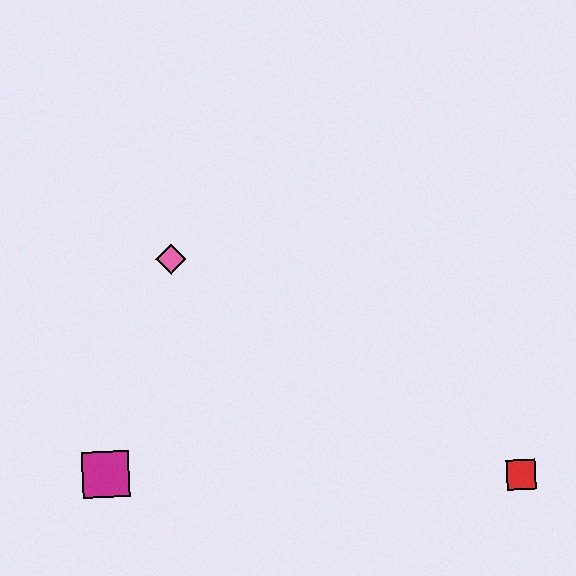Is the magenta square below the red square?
No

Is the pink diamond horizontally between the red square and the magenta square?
Yes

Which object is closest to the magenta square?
The pink diamond is closest to the magenta square.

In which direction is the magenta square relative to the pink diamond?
The magenta square is below the pink diamond.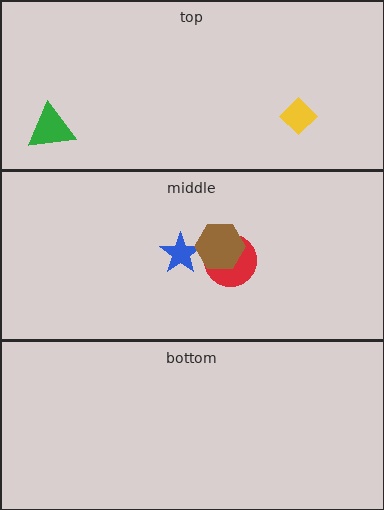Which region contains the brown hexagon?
The middle region.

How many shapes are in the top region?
2.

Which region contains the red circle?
The middle region.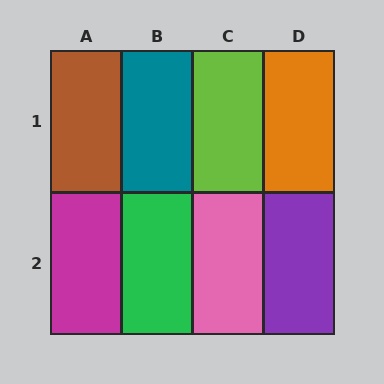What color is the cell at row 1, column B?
Teal.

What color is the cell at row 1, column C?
Lime.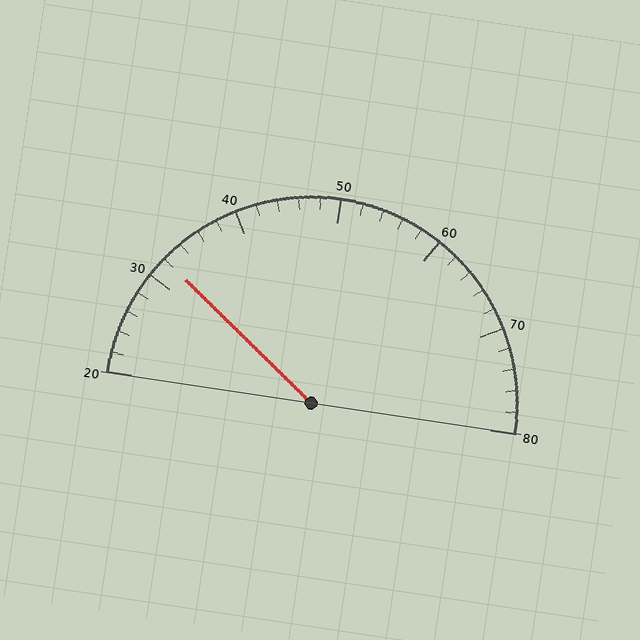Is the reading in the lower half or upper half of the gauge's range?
The reading is in the lower half of the range (20 to 80).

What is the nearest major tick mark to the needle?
The nearest major tick mark is 30.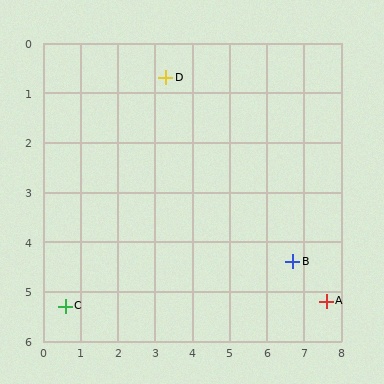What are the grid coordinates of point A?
Point A is at approximately (7.6, 5.2).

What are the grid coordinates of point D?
Point D is at approximately (3.3, 0.7).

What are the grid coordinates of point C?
Point C is at approximately (0.6, 5.3).